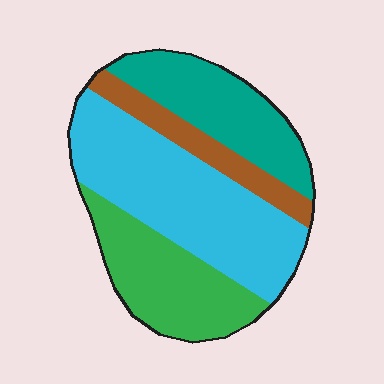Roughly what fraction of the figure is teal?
Teal takes up about one quarter (1/4) of the figure.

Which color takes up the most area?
Cyan, at roughly 40%.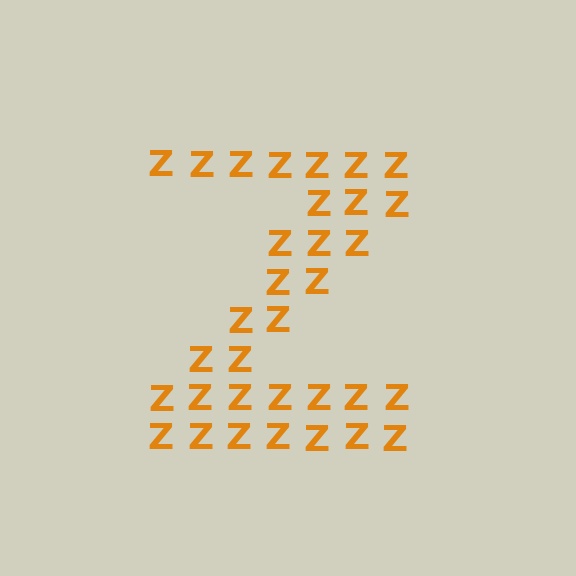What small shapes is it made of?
It is made of small letter Z's.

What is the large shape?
The large shape is the letter Z.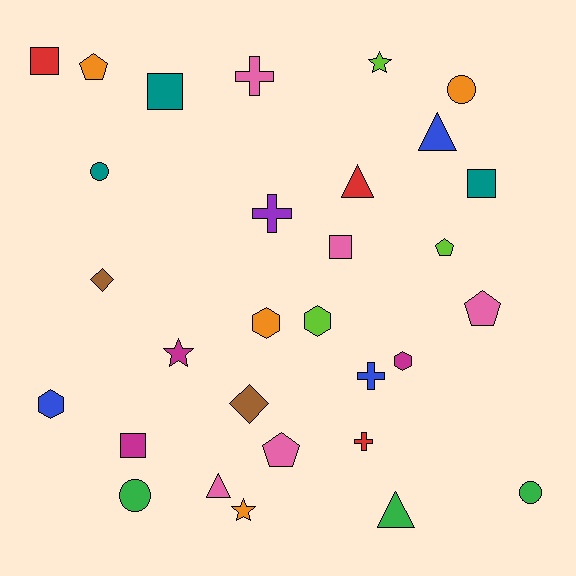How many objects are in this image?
There are 30 objects.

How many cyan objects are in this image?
There are no cyan objects.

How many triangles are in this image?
There are 4 triangles.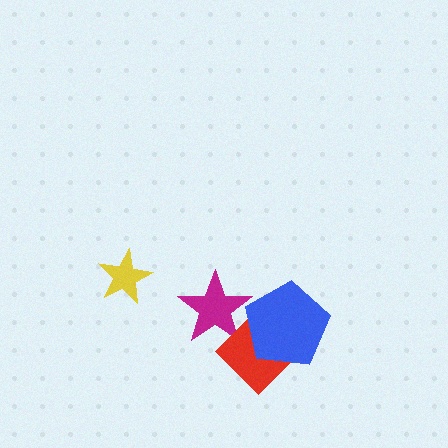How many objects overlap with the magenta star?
2 objects overlap with the magenta star.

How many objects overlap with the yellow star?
0 objects overlap with the yellow star.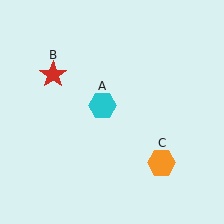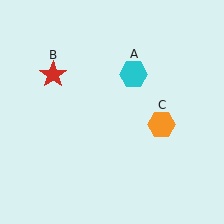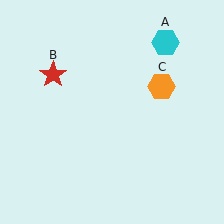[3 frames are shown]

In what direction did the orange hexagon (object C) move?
The orange hexagon (object C) moved up.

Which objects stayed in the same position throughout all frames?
Red star (object B) remained stationary.